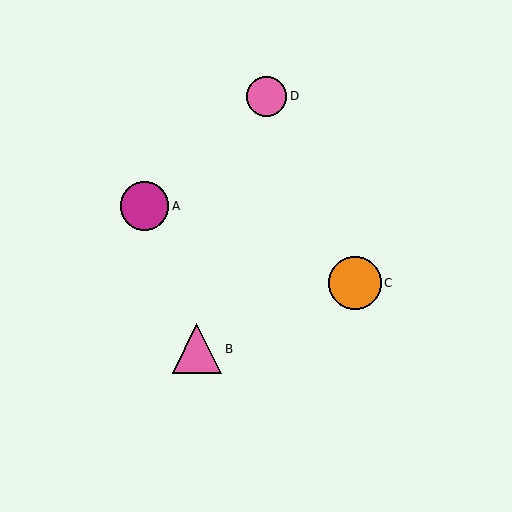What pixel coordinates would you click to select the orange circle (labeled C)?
Click at (355, 283) to select the orange circle C.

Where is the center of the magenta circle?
The center of the magenta circle is at (144, 206).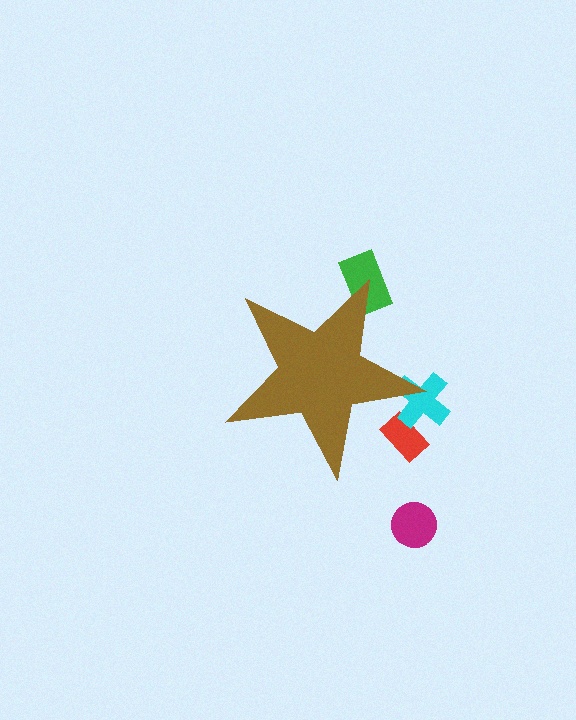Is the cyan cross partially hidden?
Yes, the cyan cross is partially hidden behind the brown star.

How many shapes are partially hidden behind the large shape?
3 shapes are partially hidden.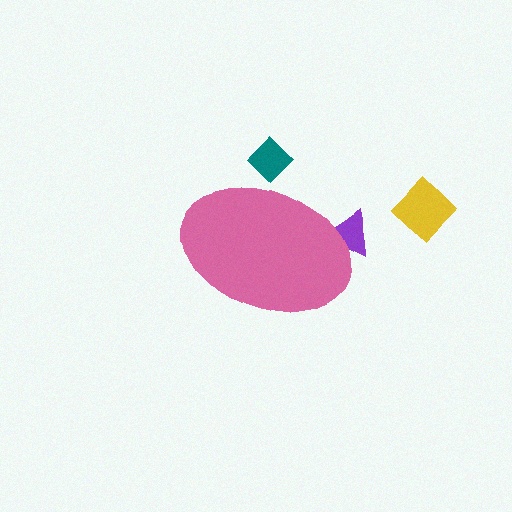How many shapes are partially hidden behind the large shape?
2 shapes are partially hidden.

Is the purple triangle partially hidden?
Yes, the purple triangle is partially hidden behind the pink ellipse.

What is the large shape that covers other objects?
A pink ellipse.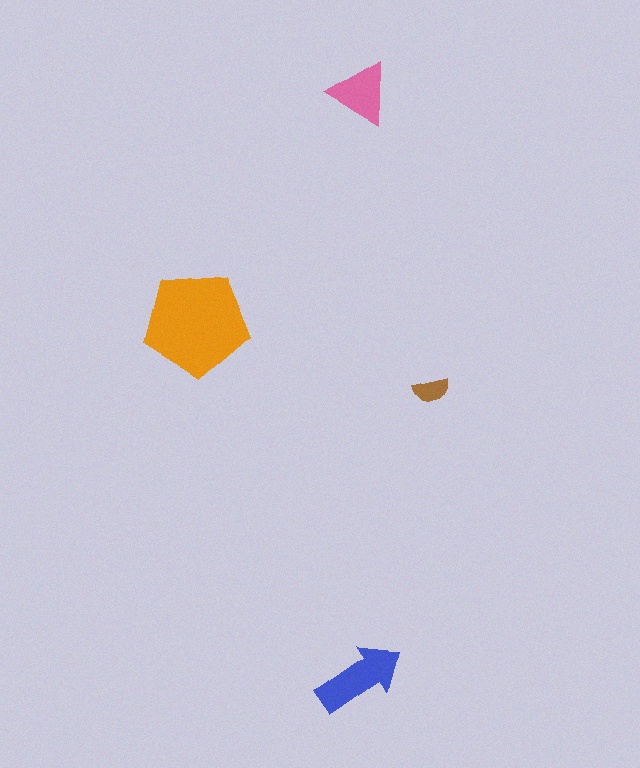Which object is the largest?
The orange pentagon.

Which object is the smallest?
The brown semicircle.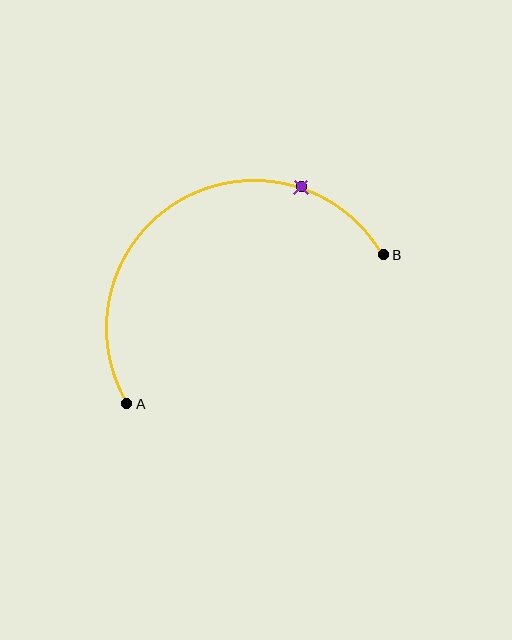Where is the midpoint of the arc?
The arc midpoint is the point on the curve farthest from the straight line joining A and B. It sits above that line.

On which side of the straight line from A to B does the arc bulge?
The arc bulges above the straight line connecting A and B.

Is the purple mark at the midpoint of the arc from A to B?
No. The purple mark lies on the arc but is closer to endpoint B. The arc midpoint would be at the point on the curve equidistant along the arc from both A and B.